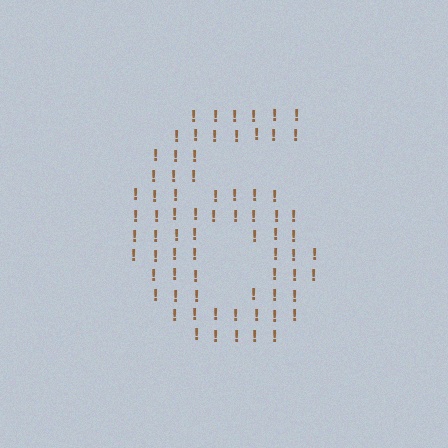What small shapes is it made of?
It is made of small exclamation marks.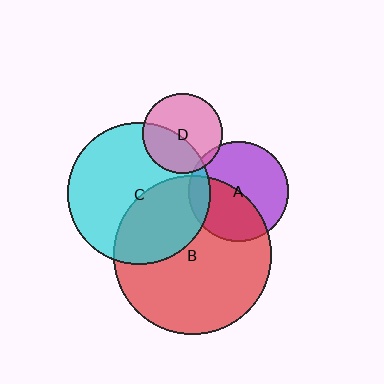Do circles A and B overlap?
Yes.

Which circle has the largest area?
Circle B (red).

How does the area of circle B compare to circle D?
Approximately 3.9 times.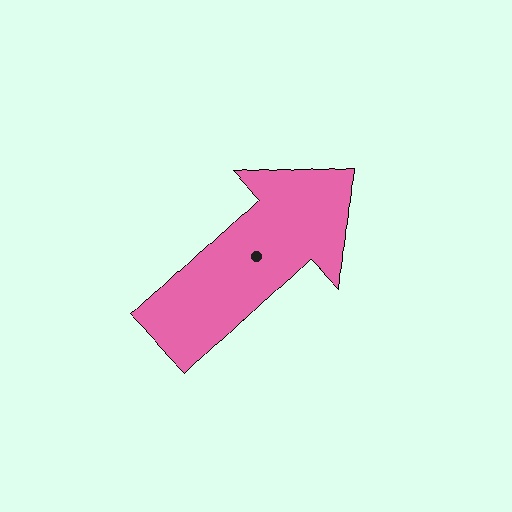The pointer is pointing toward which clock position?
Roughly 2 o'clock.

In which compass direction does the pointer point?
Northeast.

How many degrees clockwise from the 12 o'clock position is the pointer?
Approximately 46 degrees.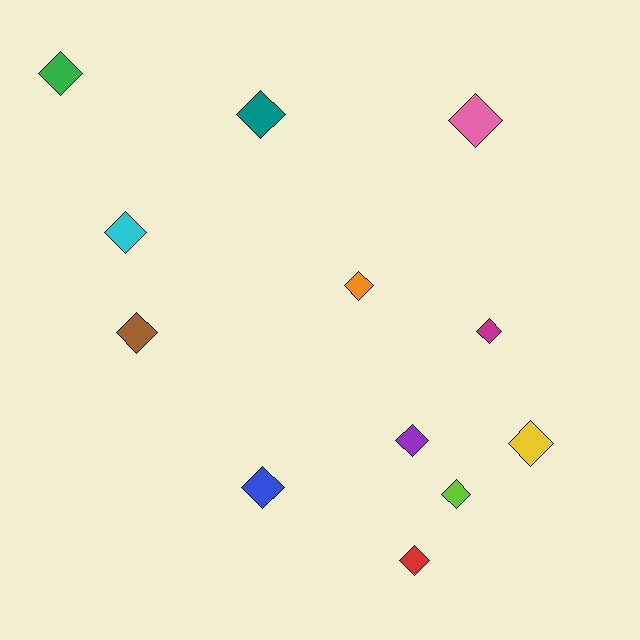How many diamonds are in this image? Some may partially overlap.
There are 12 diamonds.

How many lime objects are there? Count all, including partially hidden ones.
There is 1 lime object.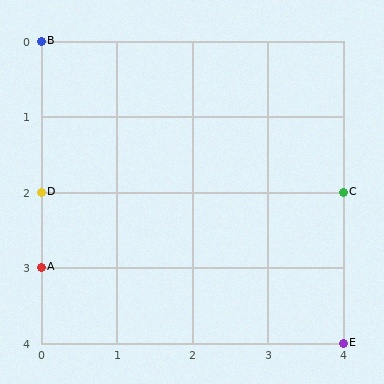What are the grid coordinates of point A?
Point A is at grid coordinates (0, 3).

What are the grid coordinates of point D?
Point D is at grid coordinates (0, 2).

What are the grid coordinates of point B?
Point B is at grid coordinates (0, 0).